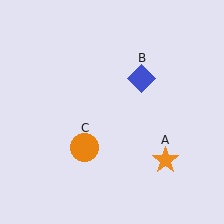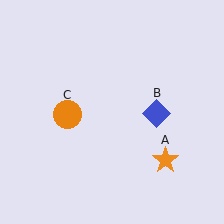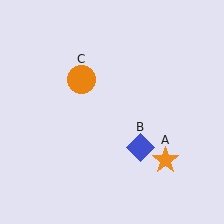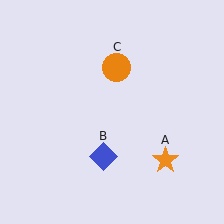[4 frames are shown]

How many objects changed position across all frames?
2 objects changed position: blue diamond (object B), orange circle (object C).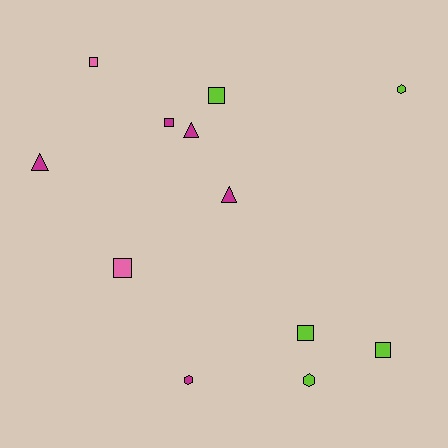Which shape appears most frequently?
Square, with 6 objects.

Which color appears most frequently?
Lime, with 5 objects.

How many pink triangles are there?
There are no pink triangles.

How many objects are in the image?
There are 12 objects.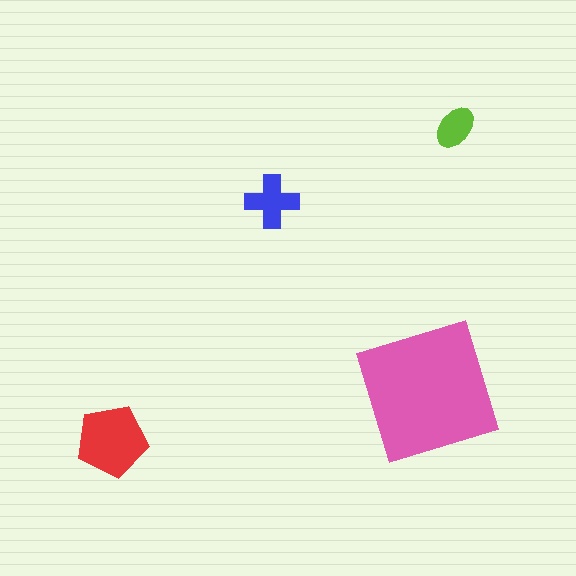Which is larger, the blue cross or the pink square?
The pink square.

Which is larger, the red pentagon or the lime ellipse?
The red pentagon.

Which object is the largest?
The pink square.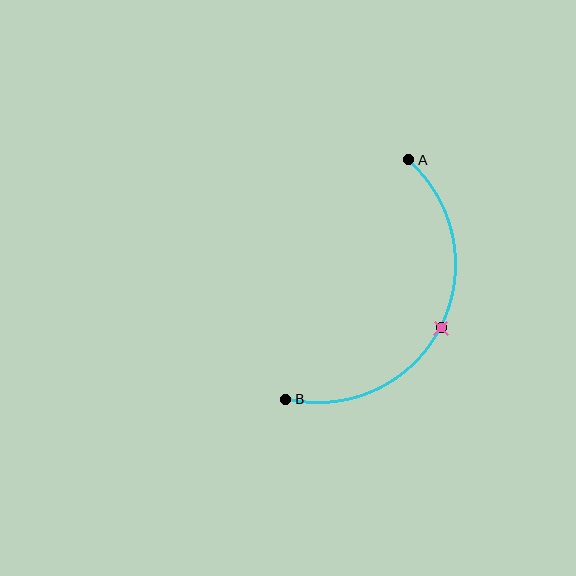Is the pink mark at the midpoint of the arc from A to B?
Yes. The pink mark lies on the arc at equal arc-length from both A and B — it is the arc midpoint.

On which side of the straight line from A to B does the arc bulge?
The arc bulges to the right of the straight line connecting A and B.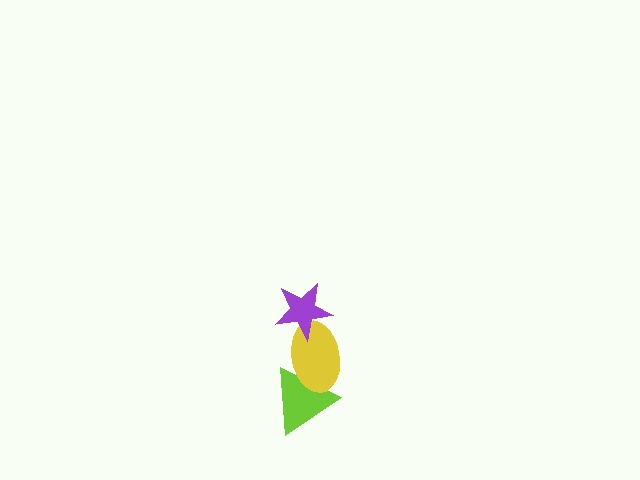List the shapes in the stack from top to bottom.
From top to bottom: the purple star, the yellow ellipse, the lime triangle.